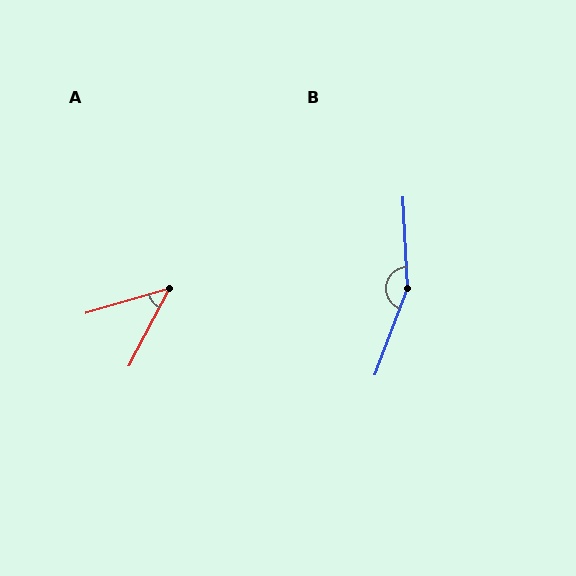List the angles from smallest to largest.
A (46°), B (157°).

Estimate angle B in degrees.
Approximately 157 degrees.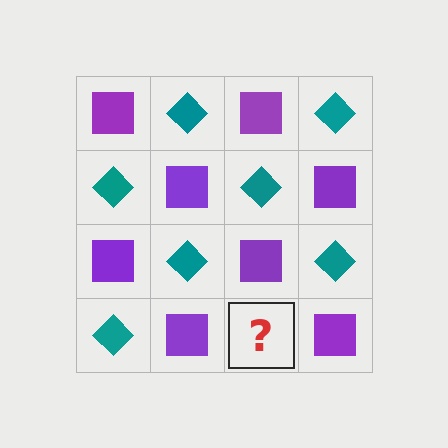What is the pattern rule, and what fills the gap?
The rule is that it alternates purple square and teal diamond in a checkerboard pattern. The gap should be filled with a teal diamond.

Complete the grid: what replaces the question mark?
The question mark should be replaced with a teal diamond.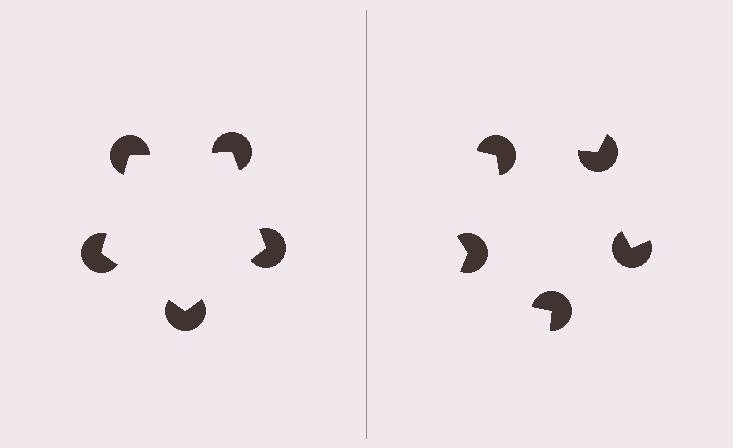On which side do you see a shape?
An illusory pentagon appears on the left side. On the right side the wedge cuts are rotated, so no coherent shape forms.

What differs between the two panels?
The pac-man discs are positioned identically on both sides; only the wedge orientations differ. On the left they align to a pentagon; on the right they are misaligned.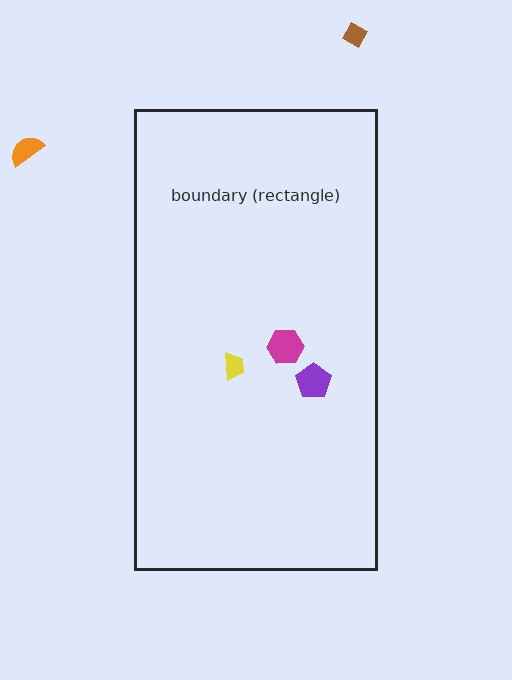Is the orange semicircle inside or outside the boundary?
Outside.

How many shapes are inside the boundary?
3 inside, 2 outside.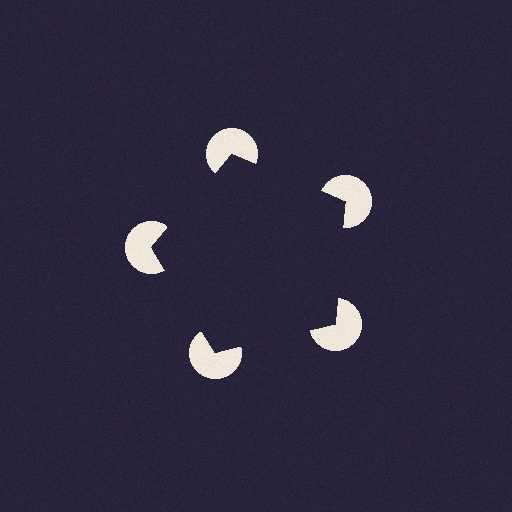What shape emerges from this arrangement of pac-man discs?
An illusory pentagon — its edges are inferred from the aligned wedge cuts in the pac-man discs, not physically drawn.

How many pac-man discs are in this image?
There are 5 — one at each vertex of the illusory pentagon.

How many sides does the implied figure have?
5 sides.